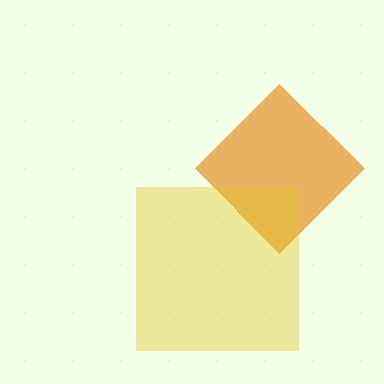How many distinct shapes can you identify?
There are 2 distinct shapes: an orange diamond, a yellow square.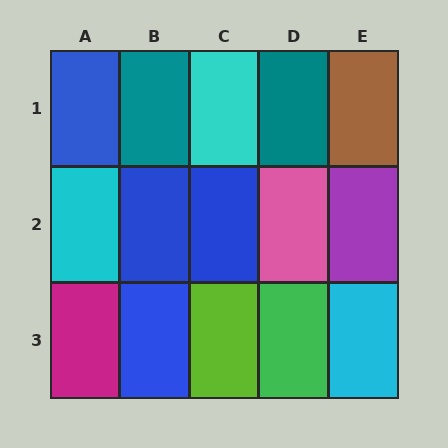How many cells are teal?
2 cells are teal.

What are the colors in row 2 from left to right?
Cyan, blue, blue, pink, purple.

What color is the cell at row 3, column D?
Green.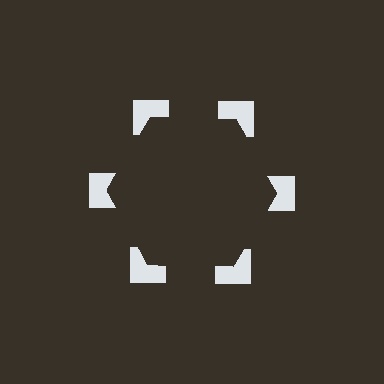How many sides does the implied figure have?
6 sides.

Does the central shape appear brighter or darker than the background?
It typically appears slightly darker than the background, even though no actual brightness change is drawn.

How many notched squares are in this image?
There are 6 — one at each vertex of the illusory hexagon.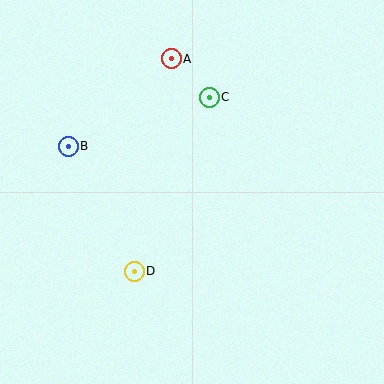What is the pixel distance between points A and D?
The distance between A and D is 216 pixels.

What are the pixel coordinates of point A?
Point A is at (171, 59).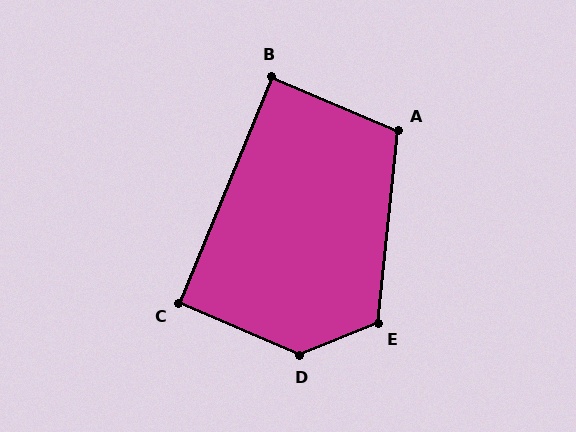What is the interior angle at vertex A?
Approximately 107 degrees (obtuse).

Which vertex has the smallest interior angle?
B, at approximately 89 degrees.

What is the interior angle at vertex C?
Approximately 91 degrees (approximately right).